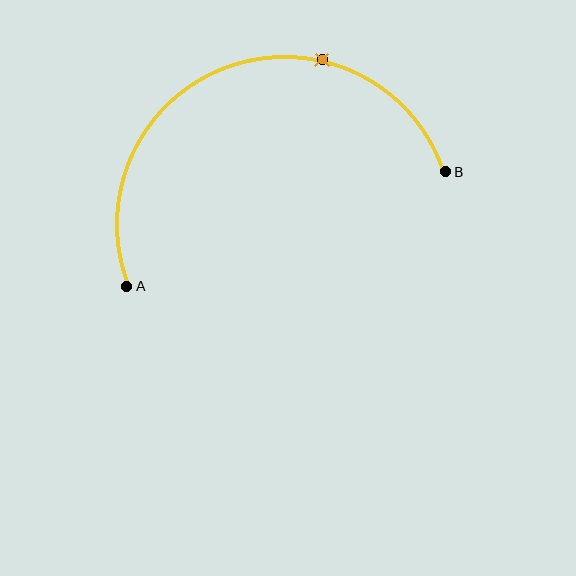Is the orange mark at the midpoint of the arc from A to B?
No. The orange mark lies on the arc but is closer to endpoint B. The arc midpoint would be at the point on the curve equidistant along the arc from both A and B.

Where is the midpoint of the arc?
The arc midpoint is the point on the curve farthest from the straight line joining A and B. It sits above that line.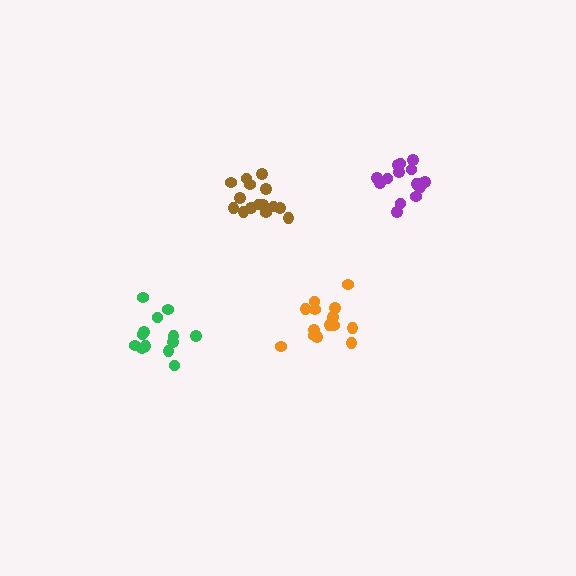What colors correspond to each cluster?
The clusters are colored: green, brown, orange, purple.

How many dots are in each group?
Group 1: 13 dots, Group 2: 15 dots, Group 3: 14 dots, Group 4: 16 dots (58 total).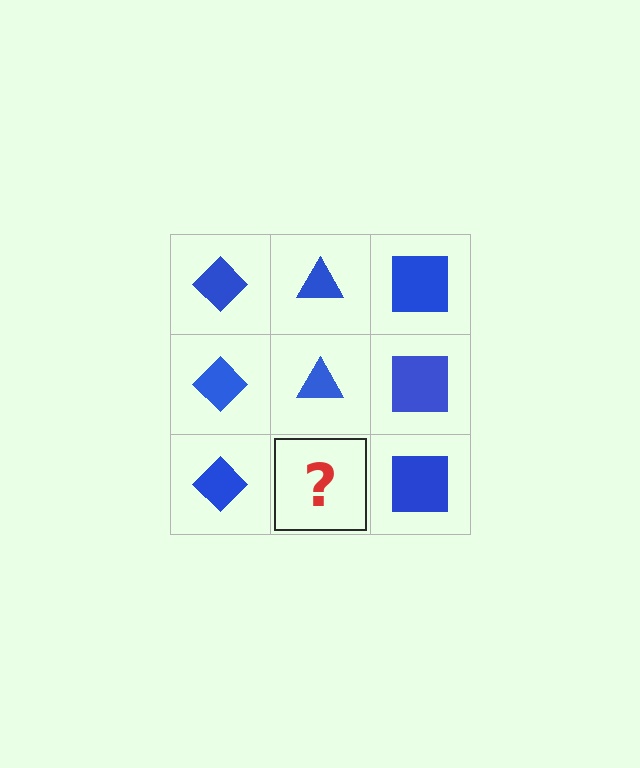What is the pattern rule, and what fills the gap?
The rule is that each column has a consistent shape. The gap should be filled with a blue triangle.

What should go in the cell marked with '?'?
The missing cell should contain a blue triangle.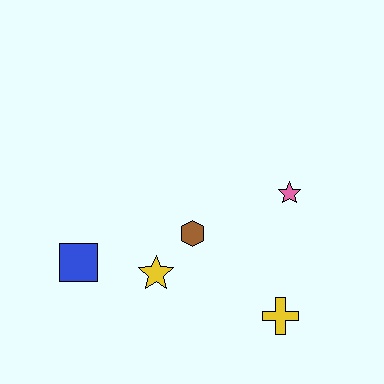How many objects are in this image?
There are 5 objects.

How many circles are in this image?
There are no circles.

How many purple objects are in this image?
There are no purple objects.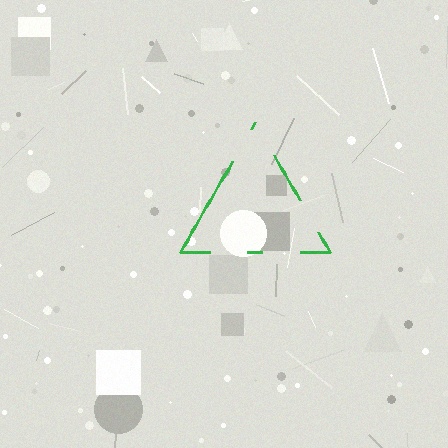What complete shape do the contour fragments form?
The contour fragments form a triangle.